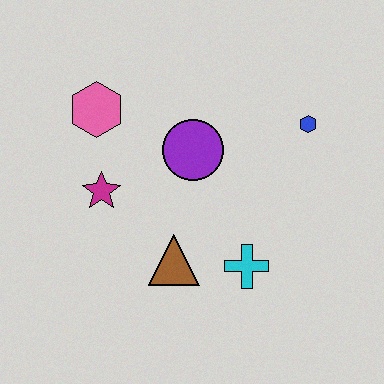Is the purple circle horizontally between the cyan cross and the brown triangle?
Yes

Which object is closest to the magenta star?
The pink hexagon is closest to the magenta star.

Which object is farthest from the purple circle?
The cyan cross is farthest from the purple circle.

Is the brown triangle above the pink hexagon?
No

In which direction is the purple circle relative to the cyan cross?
The purple circle is above the cyan cross.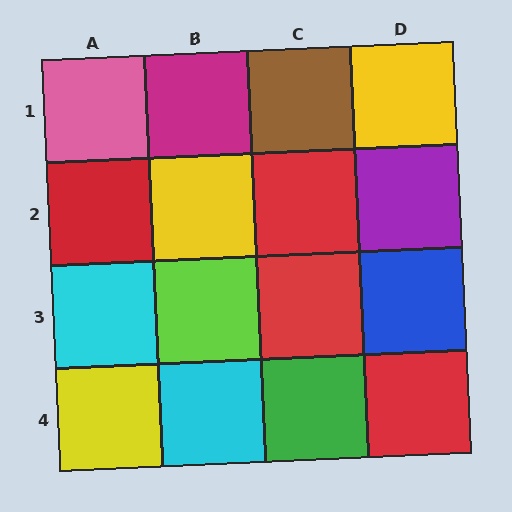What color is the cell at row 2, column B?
Yellow.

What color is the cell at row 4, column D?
Red.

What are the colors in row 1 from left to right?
Pink, magenta, brown, yellow.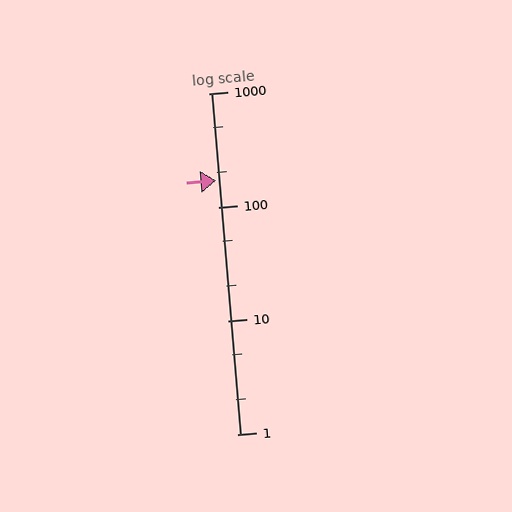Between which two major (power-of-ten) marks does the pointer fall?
The pointer is between 100 and 1000.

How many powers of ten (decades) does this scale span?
The scale spans 3 decades, from 1 to 1000.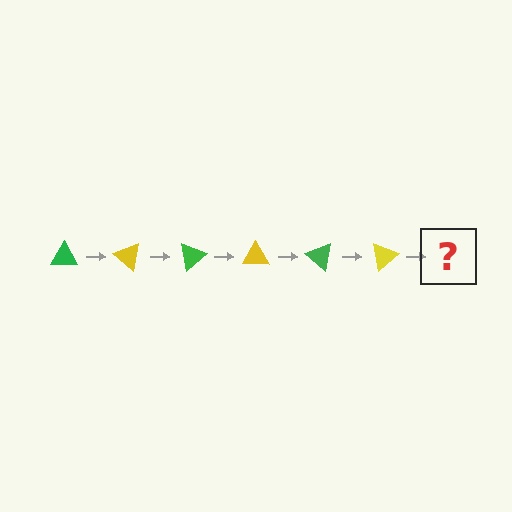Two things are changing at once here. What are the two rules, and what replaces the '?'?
The two rules are that it rotates 40 degrees each step and the color cycles through green and yellow. The '?' should be a green triangle, rotated 240 degrees from the start.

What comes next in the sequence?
The next element should be a green triangle, rotated 240 degrees from the start.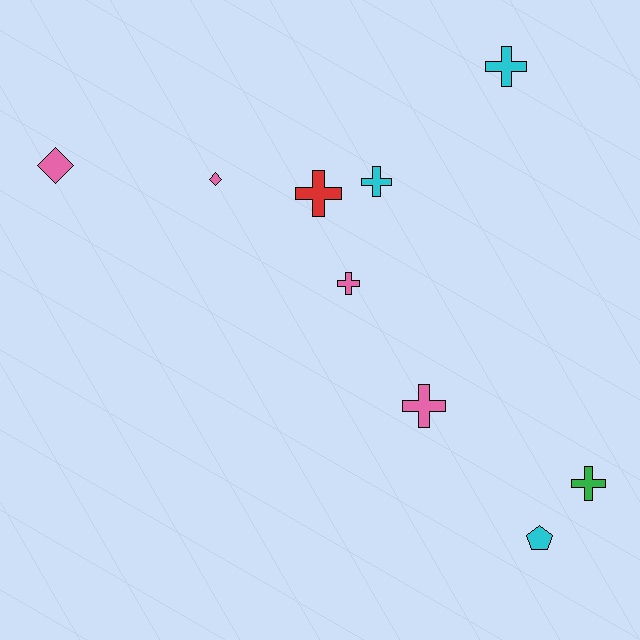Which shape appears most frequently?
Cross, with 6 objects.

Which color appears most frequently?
Pink, with 4 objects.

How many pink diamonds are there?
There are 2 pink diamonds.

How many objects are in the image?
There are 9 objects.